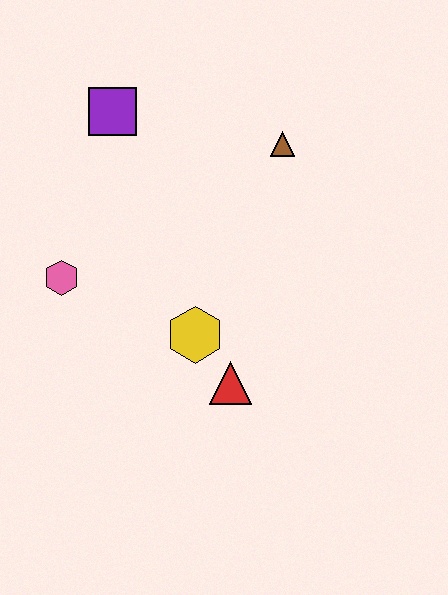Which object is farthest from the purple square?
The red triangle is farthest from the purple square.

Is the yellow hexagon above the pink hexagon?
No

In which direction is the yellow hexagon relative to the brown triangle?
The yellow hexagon is below the brown triangle.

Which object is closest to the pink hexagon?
The yellow hexagon is closest to the pink hexagon.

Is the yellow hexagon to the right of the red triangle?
No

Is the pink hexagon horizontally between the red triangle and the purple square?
No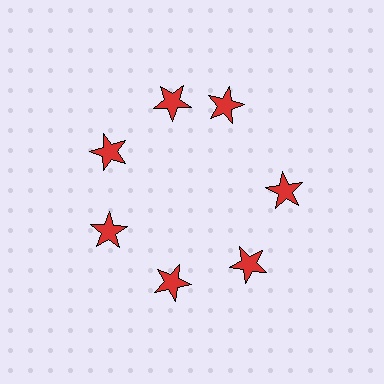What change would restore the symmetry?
The symmetry would be restored by rotating it back into even spacing with its neighbors so that all 7 stars sit at equal angles and equal distance from the center.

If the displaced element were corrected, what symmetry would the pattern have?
It would have 7-fold rotational symmetry — the pattern would map onto itself every 51 degrees.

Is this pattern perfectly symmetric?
No. The 7 red stars are arranged in a ring, but one element near the 1 o'clock position is rotated out of alignment along the ring, breaking the 7-fold rotational symmetry.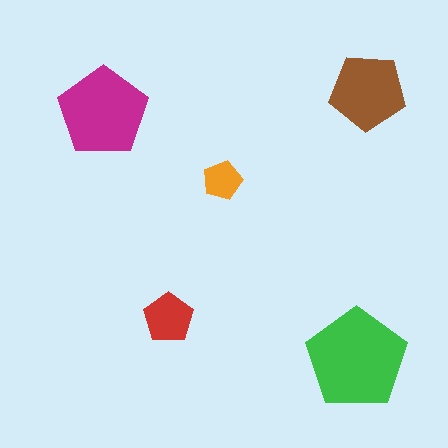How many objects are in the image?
There are 5 objects in the image.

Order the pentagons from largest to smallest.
the green one, the magenta one, the brown one, the red one, the orange one.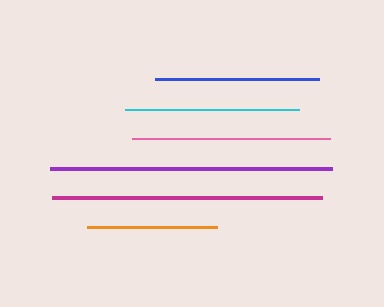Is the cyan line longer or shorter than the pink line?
The pink line is longer than the cyan line.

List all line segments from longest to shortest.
From longest to shortest: purple, magenta, pink, cyan, blue, orange.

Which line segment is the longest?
The purple line is the longest at approximately 282 pixels.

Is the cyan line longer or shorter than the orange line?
The cyan line is longer than the orange line.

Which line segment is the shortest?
The orange line is the shortest at approximately 130 pixels.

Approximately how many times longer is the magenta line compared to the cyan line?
The magenta line is approximately 1.5 times the length of the cyan line.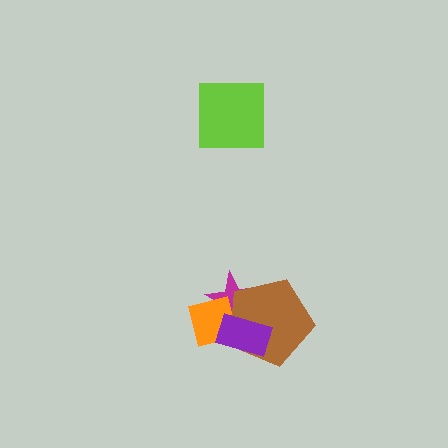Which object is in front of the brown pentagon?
The purple rectangle is in front of the brown pentagon.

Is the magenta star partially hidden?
Yes, it is partially covered by another shape.